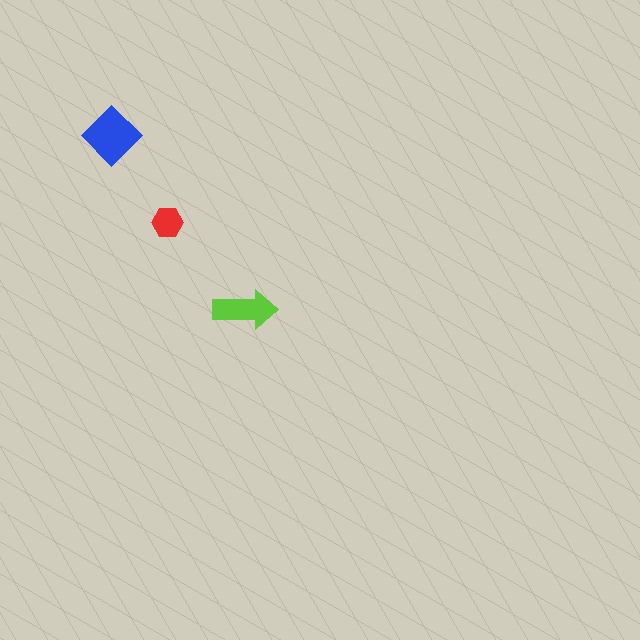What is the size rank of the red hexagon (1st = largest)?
3rd.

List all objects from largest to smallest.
The blue diamond, the lime arrow, the red hexagon.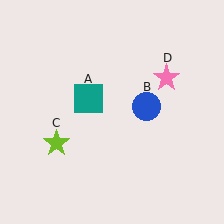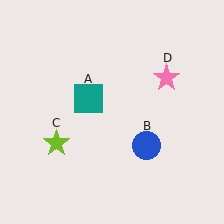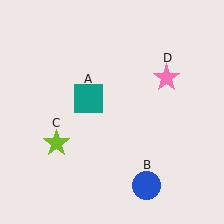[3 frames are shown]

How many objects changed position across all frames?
1 object changed position: blue circle (object B).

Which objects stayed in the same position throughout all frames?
Teal square (object A) and lime star (object C) and pink star (object D) remained stationary.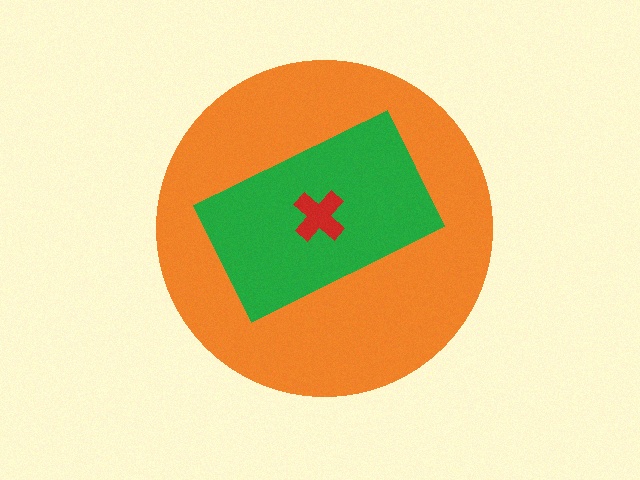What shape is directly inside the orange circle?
The green rectangle.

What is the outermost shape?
The orange circle.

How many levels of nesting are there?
3.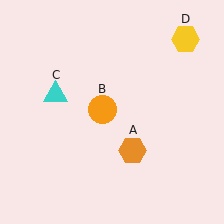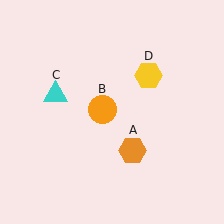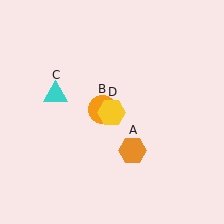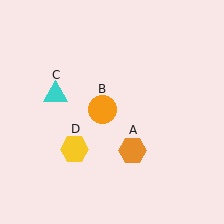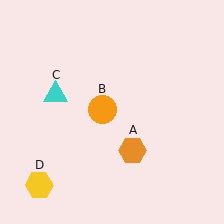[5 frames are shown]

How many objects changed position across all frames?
1 object changed position: yellow hexagon (object D).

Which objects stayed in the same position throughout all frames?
Orange hexagon (object A) and orange circle (object B) and cyan triangle (object C) remained stationary.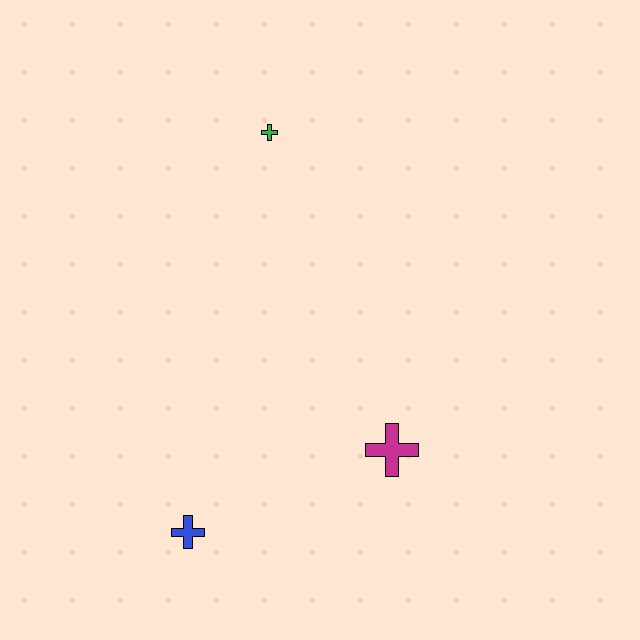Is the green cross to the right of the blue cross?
Yes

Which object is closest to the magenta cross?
The blue cross is closest to the magenta cross.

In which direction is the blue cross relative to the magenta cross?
The blue cross is to the left of the magenta cross.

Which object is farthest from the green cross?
The blue cross is farthest from the green cross.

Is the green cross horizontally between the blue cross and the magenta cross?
Yes